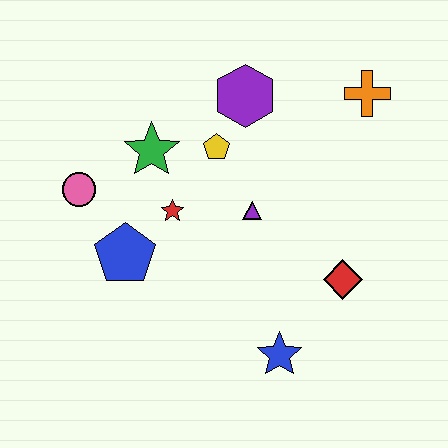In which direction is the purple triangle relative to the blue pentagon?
The purple triangle is to the right of the blue pentagon.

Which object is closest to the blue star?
The red diamond is closest to the blue star.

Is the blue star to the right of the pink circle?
Yes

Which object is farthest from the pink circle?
The orange cross is farthest from the pink circle.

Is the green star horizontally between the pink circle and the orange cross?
Yes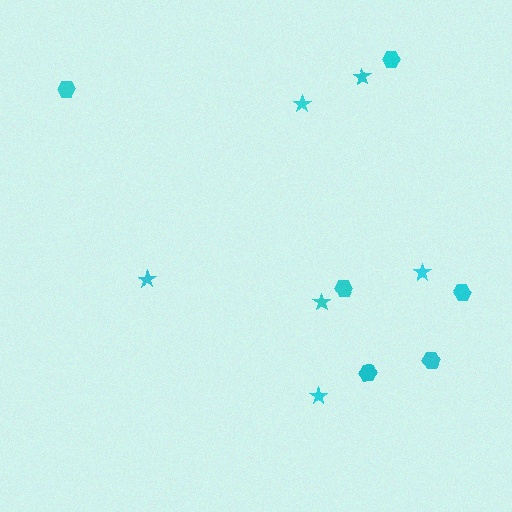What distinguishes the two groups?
There are 2 groups: one group of stars (6) and one group of hexagons (6).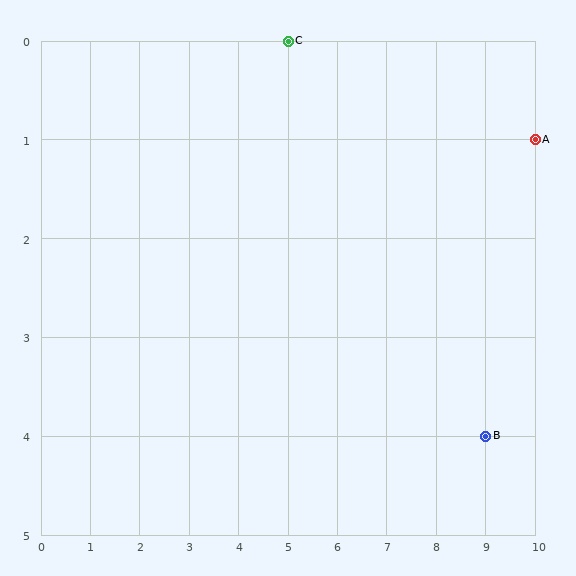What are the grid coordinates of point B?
Point B is at grid coordinates (9, 4).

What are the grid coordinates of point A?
Point A is at grid coordinates (10, 1).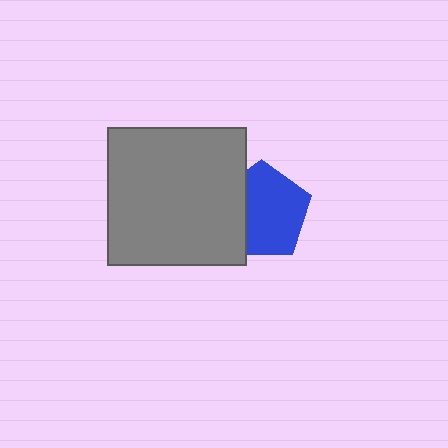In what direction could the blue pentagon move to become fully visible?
The blue pentagon could move right. That would shift it out from behind the gray square entirely.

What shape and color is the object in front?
The object in front is a gray square.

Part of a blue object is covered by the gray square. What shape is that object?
It is a pentagon.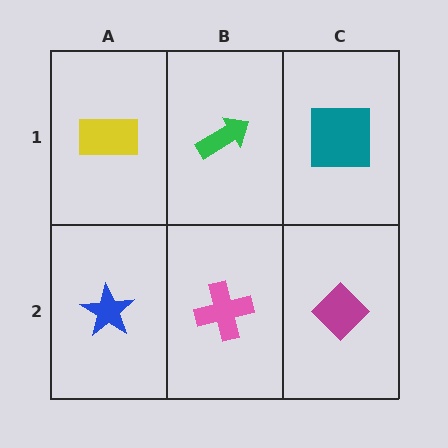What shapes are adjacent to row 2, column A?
A yellow rectangle (row 1, column A), a pink cross (row 2, column B).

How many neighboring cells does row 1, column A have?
2.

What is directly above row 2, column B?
A green arrow.